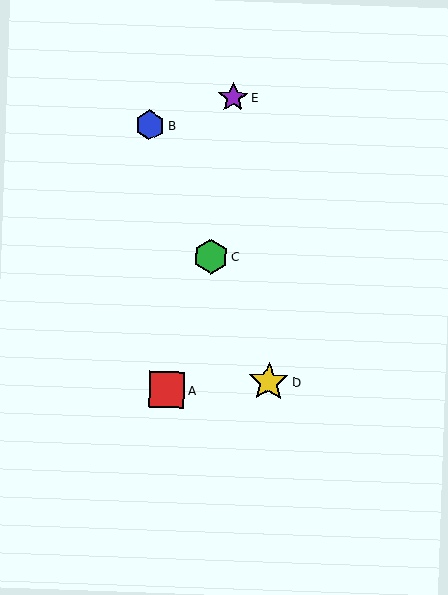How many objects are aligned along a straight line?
3 objects (B, C, D) are aligned along a straight line.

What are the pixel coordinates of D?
Object D is at (269, 382).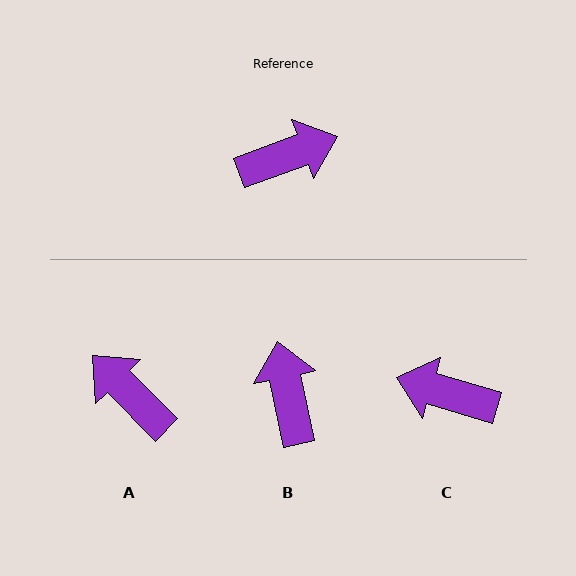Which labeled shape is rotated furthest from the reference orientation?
C, about 143 degrees away.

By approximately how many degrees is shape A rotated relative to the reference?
Approximately 114 degrees counter-clockwise.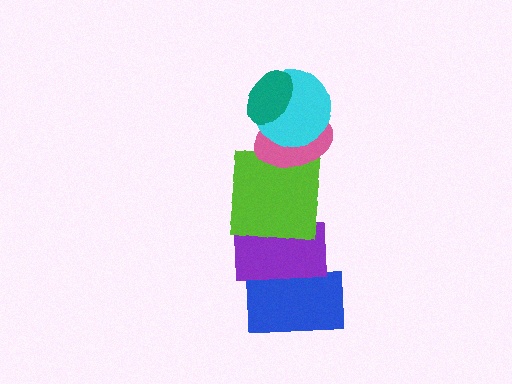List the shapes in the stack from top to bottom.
From top to bottom: the teal ellipse, the cyan circle, the pink ellipse, the lime square, the purple rectangle, the blue rectangle.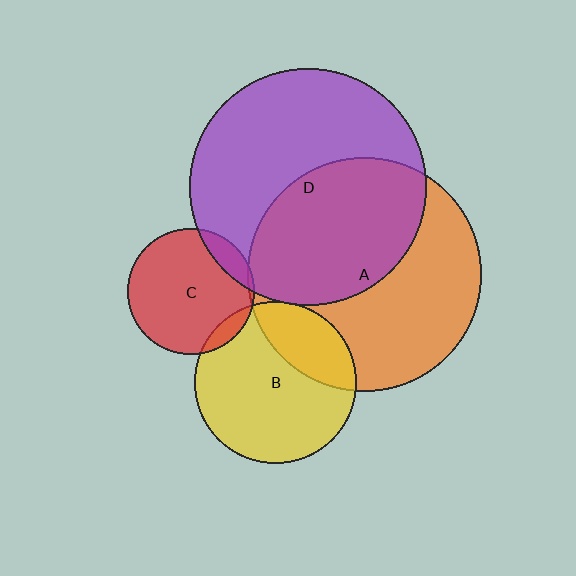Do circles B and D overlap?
Yes.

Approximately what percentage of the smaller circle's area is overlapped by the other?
Approximately 5%.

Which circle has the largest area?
Circle D (purple).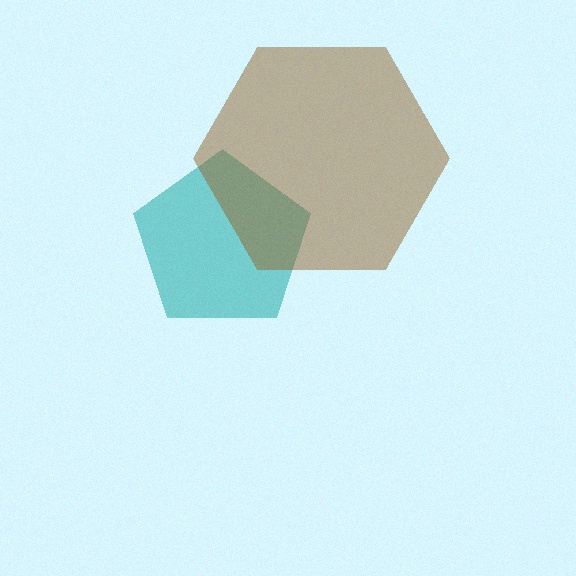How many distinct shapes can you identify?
There are 2 distinct shapes: a teal pentagon, a brown hexagon.